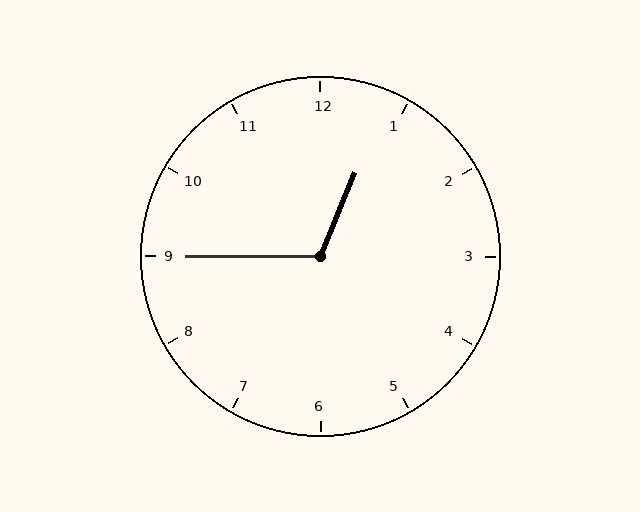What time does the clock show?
12:45.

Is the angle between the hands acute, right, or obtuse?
It is obtuse.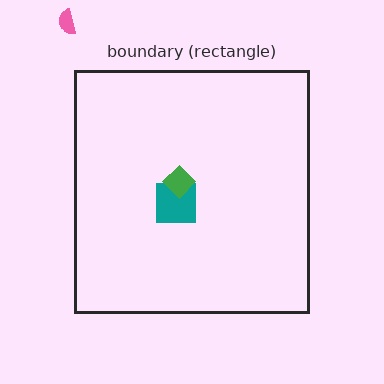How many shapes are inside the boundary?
2 inside, 1 outside.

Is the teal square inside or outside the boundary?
Inside.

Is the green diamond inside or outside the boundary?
Inside.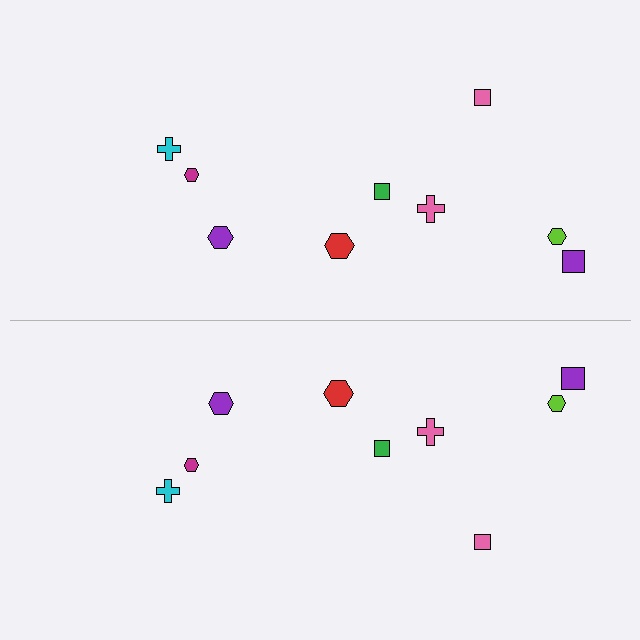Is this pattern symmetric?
Yes, this pattern has bilateral (reflection) symmetry.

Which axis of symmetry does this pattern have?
The pattern has a horizontal axis of symmetry running through the center of the image.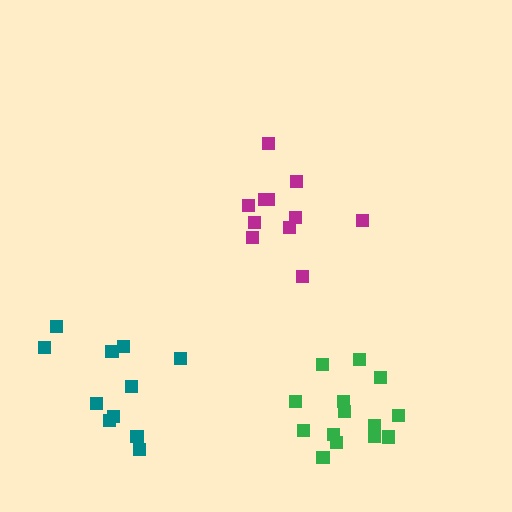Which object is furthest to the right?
The green cluster is rightmost.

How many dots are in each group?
Group 1: 11 dots, Group 2: 11 dots, Group 3: 14 dots (36 total).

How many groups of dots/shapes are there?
There are 3 groups.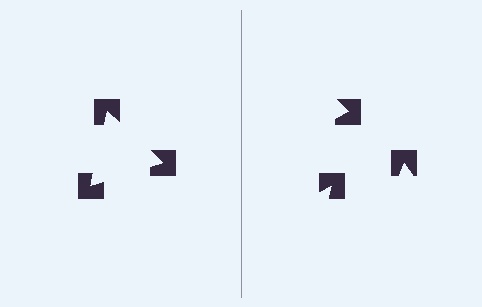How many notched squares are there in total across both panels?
6 — 3 on each side.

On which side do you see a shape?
An illusory triangle appears on the left side. On the right side the wedge cuts are rotated, so no coherent shape forms.